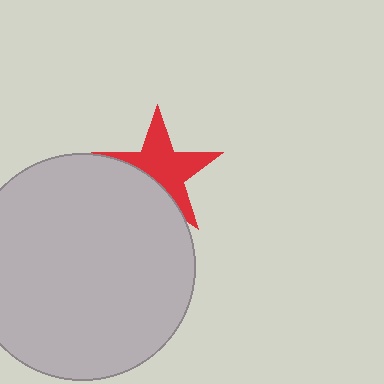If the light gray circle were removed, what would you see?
You would see the complete red star.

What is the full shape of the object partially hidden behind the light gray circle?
The partially hidden object is a red star.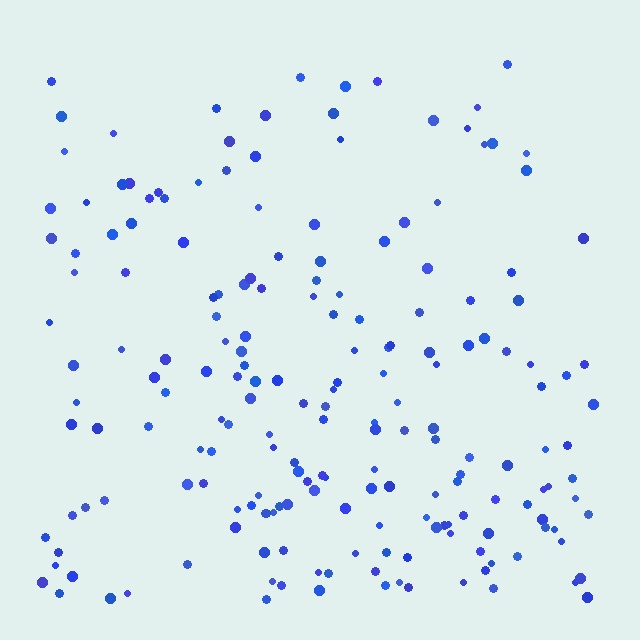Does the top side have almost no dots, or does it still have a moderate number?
Still a moderate number, just noticeably fewer than the bottom.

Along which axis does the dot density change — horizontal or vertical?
Vertical.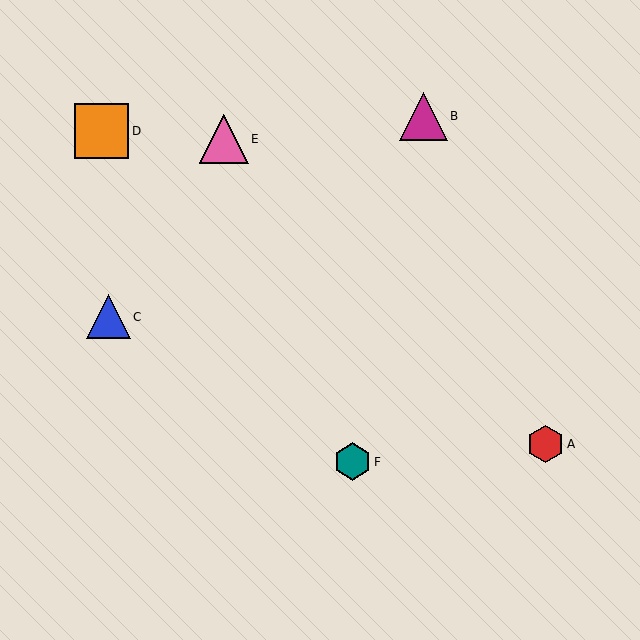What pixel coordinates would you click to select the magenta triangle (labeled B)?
Click at (424, 116) to select the magenta triangle B.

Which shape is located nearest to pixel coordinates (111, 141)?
The orange square (labeled D) at (101, 131) is nearest to that location.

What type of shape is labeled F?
Shape F is a teal hexagon.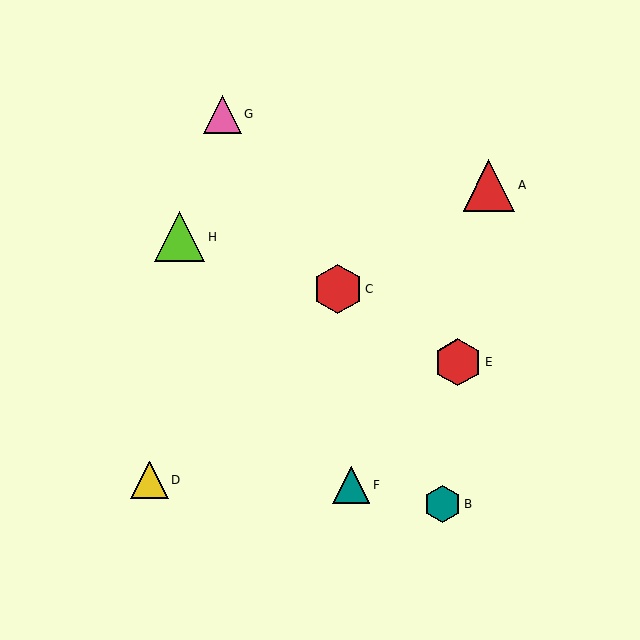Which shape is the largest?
The red triangle (labeled A) is the largest.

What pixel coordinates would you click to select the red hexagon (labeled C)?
Click at (338, 289) to select the red hexagon C.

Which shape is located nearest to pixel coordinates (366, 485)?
The teal triangle (labeled F) at (351, 485) is nearest to that location.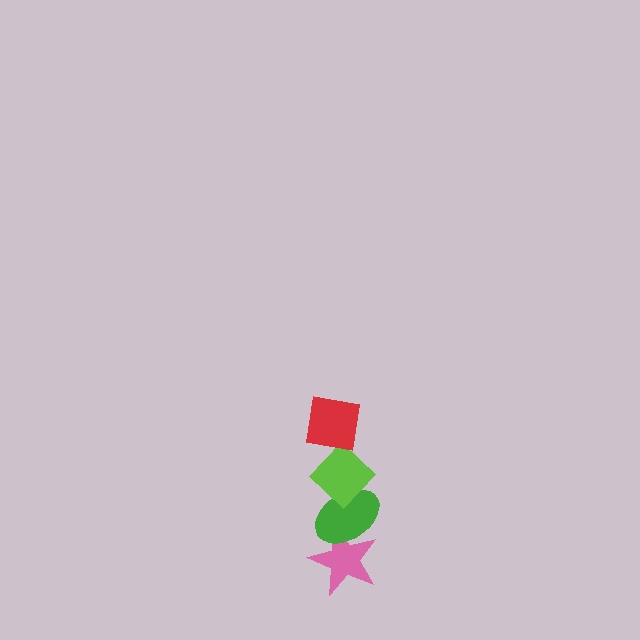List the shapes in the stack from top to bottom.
From top to bottom: the red square, the lime diamond, the green ellipse, the pink star.